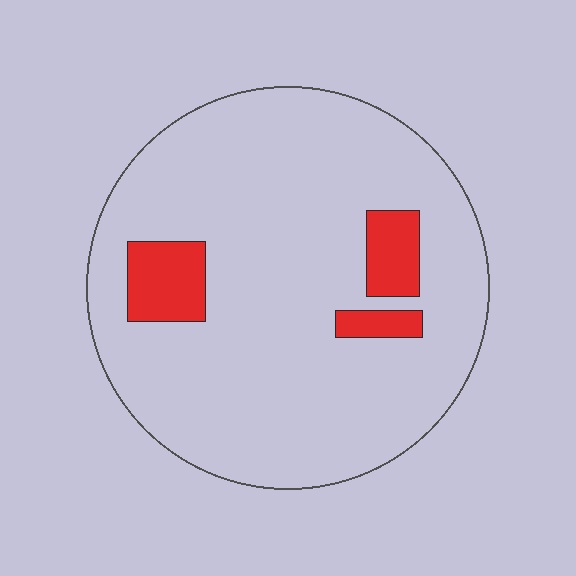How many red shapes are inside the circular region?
3.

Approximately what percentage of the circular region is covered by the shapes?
Approximately 10%.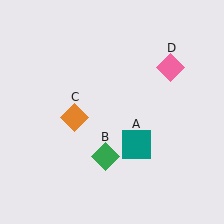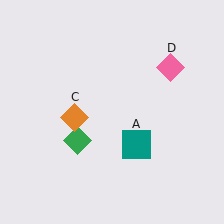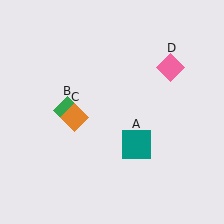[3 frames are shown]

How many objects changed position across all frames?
1 object changed position: green diamond (object B).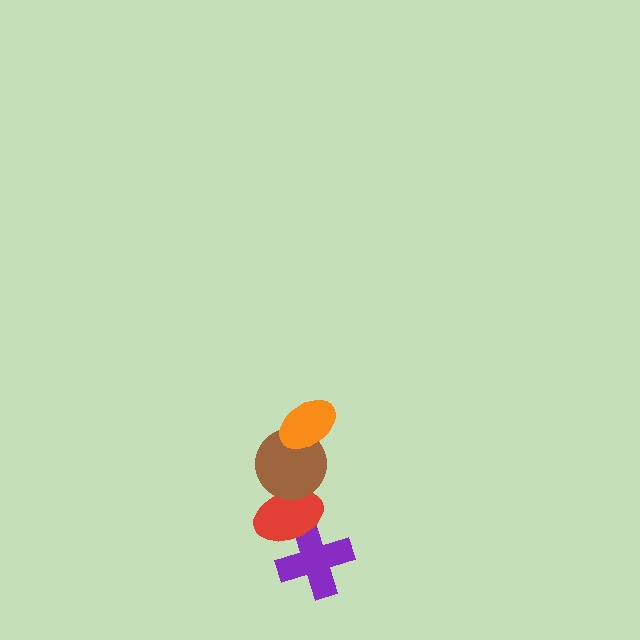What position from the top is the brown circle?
The brown circle is 2nd from the top.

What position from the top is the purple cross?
The purple cross is 4th from the top.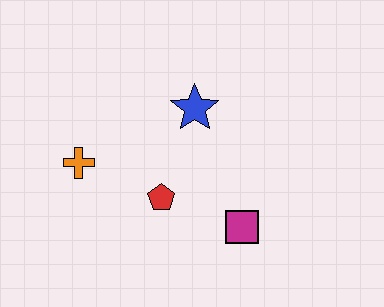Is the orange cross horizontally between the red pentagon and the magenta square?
No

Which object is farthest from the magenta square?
The orange cross is farthest from the magenta square.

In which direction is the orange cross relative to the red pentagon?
The orange cross is to the left of the red pentagon.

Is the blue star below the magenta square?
No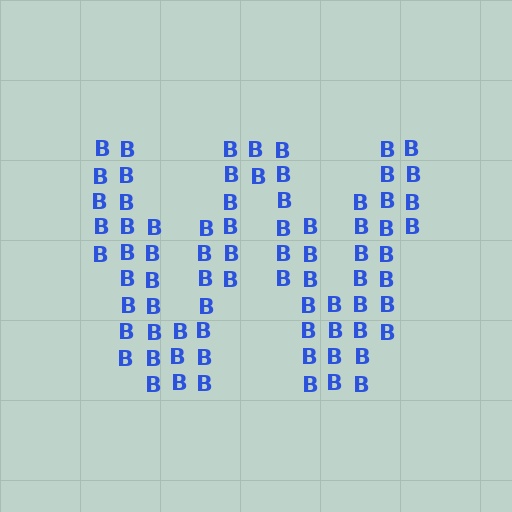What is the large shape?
The large shape is the letter W.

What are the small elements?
The small elements are letter B's.